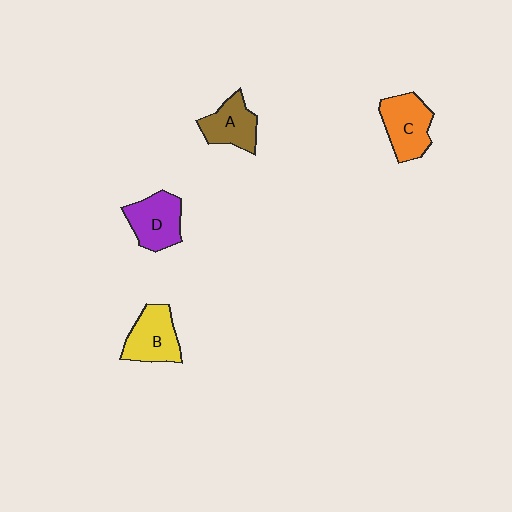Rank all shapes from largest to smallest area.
From largest to smallest: C (orange), D (purple), B (yellow), A (brown).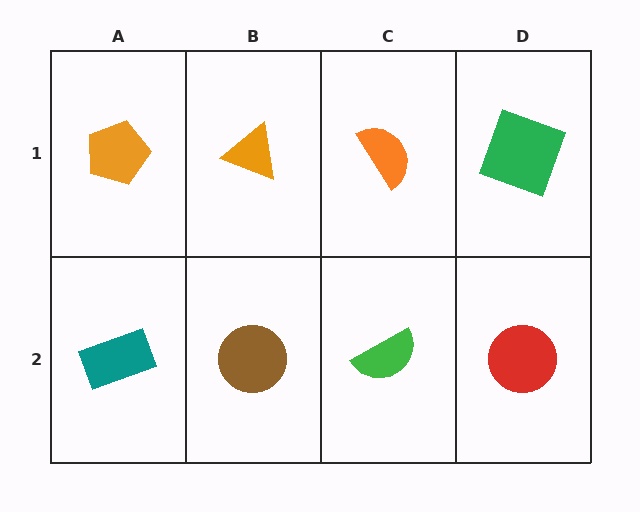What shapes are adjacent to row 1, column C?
A green semicircle (row 2, column C), an orange triangle (row 1, column B), a green square (row 1, column D).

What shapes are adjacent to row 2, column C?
An orange semicircle (row 1, column C), a brown circle (row 2, column B), a red circle (row 2, column D).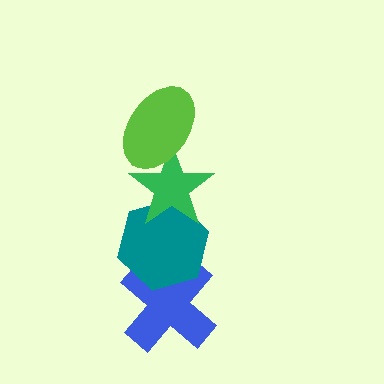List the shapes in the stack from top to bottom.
From top to bottom: the lime ellipse, the green star, the teal hexagon, the blue cross.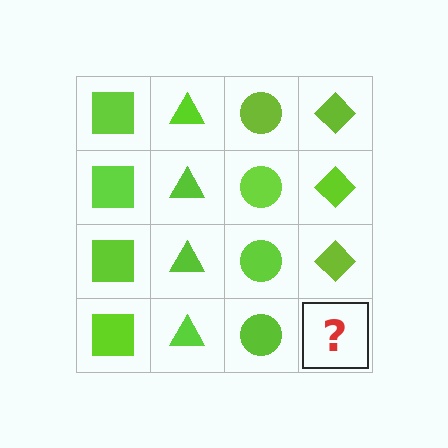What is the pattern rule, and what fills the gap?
The rule is that each column has a consistent shape. The gap should be filled with a lime diamond.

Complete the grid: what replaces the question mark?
The question mark should be replaced with a lime diamond.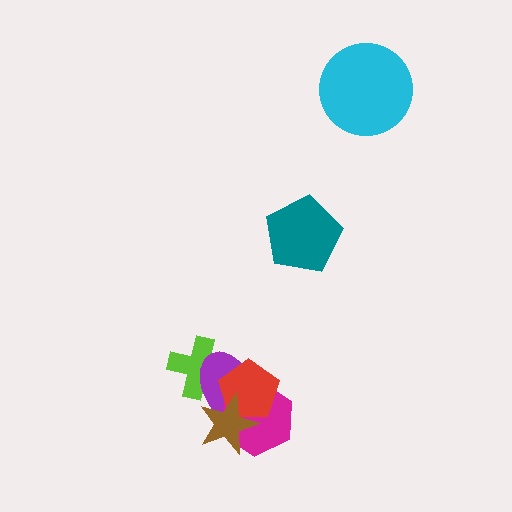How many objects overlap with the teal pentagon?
0 objects overlap with the teal pentagon.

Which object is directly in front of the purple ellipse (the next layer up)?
The magenta hexagon is directly in front of the purple ellipse.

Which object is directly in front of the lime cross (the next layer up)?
The purple ellipse is directly in front of the lime cross.